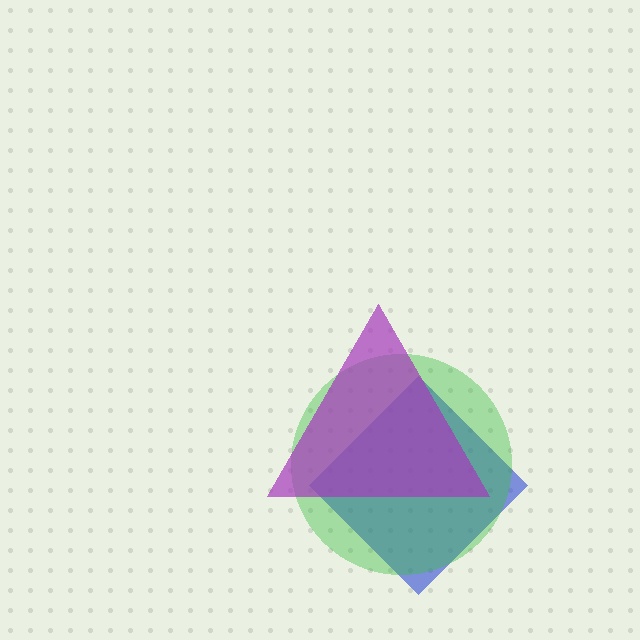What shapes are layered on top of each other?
The layered shapes are: a blue diamond, a green circle, a purple triangle.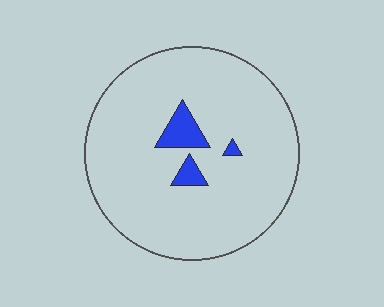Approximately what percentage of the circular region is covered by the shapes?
Approximately 5%.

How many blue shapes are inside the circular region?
3.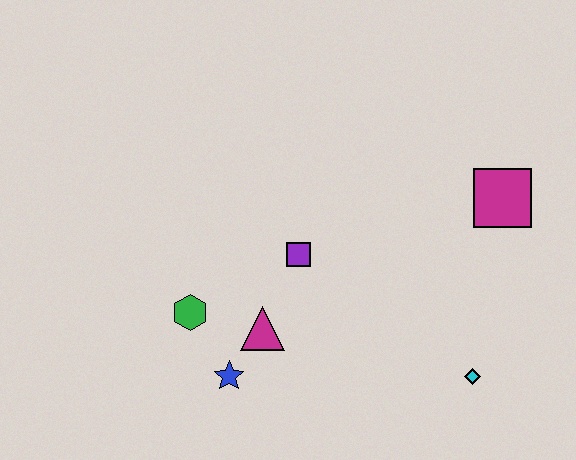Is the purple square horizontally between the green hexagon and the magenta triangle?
No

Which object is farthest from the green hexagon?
The magenta square is farthest from the green hexagon.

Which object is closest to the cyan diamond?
The magenta square is closest to the cyan diamond.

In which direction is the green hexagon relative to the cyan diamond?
The green hexagon is to the left of the cyan diamond.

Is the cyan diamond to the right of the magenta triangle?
Yes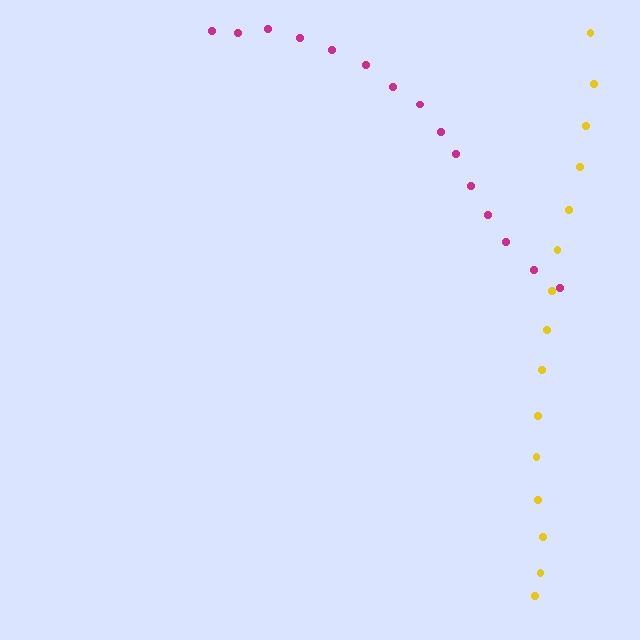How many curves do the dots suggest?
There are 2 distinct paths.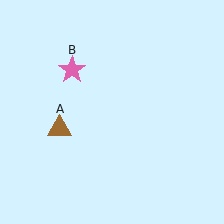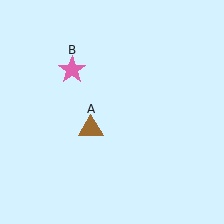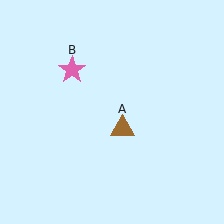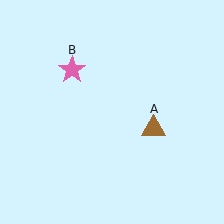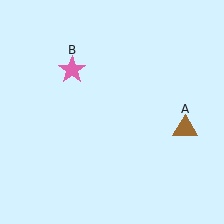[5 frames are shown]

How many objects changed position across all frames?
1 object changed position: brown triangle (object A).